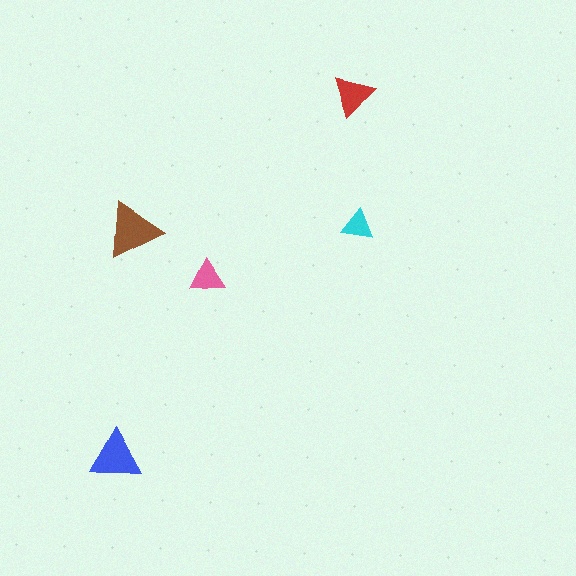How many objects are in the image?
There are 5 objects in the image.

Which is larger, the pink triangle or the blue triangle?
The blue one.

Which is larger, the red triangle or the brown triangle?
The brown one.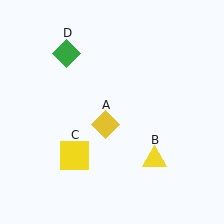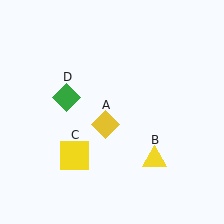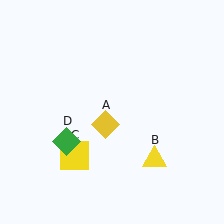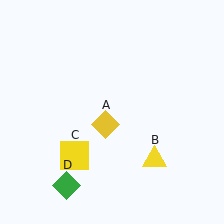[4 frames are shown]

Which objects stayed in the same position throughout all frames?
Yellow diamond (object A) and yellow triangle (object B) and yellow square (object C) remained stationary.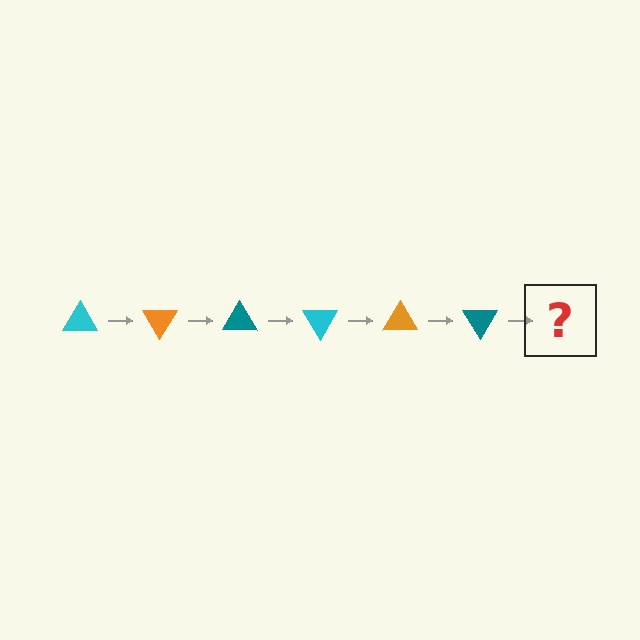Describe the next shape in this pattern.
It should be a cyan triangle, rotated 360 degrees from the start.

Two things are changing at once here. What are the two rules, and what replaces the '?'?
The two rules are that it rotates 60 degrees each step and the color cycles through cyan, orange, and teal. The '?' should be a cyan triangle, rotated 360 degrees from the start.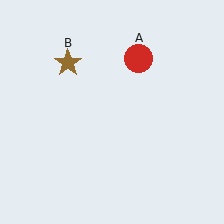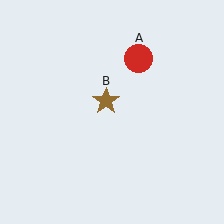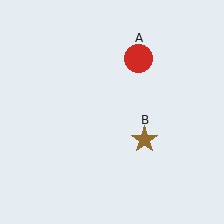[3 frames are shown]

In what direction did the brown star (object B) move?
The brown star (object B) moved down and to the right.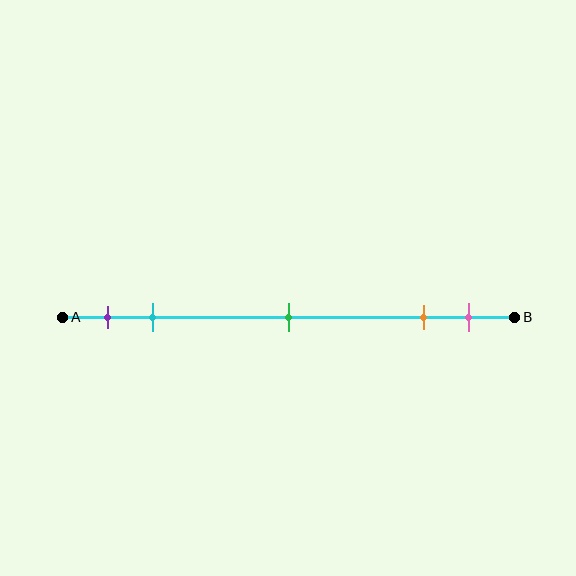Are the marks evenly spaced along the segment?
No, the marks are not evenly spaced.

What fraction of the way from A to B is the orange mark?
The orange mark is approximately 80% (0.8) of the way from A to B.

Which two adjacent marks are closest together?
The orange and pink marks are the closest adjacent pair.